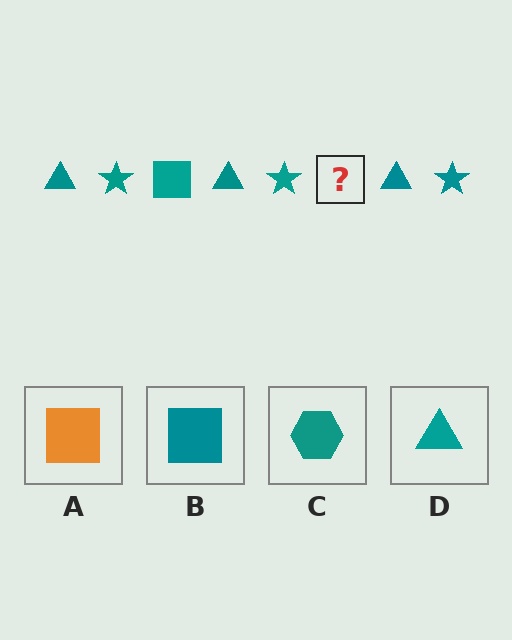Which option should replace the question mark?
Option B.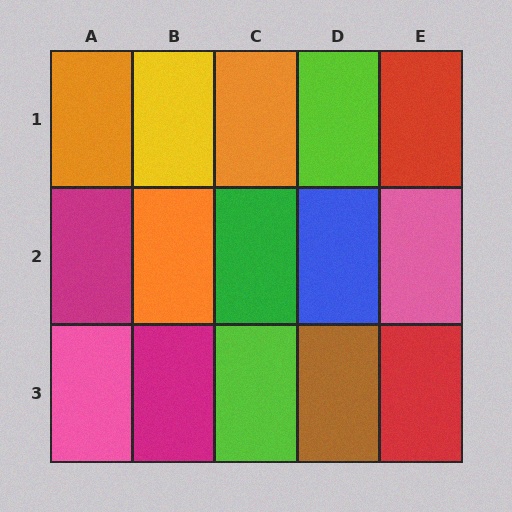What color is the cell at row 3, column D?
Brown.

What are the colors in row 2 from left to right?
Magenta, orange, green, blue, pink.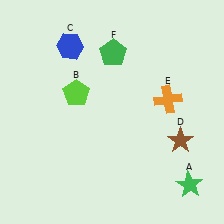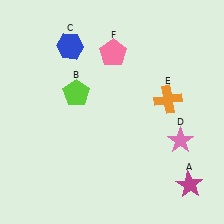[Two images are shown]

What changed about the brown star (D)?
In Image 1, D is brown. In Image 2, it changed to pink.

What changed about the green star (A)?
In Image 1, A is green. In Image 2, it changed to magenta.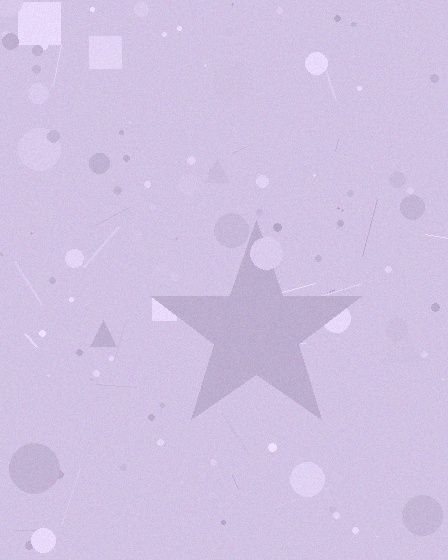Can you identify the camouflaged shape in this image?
The camouflaged shape is a star.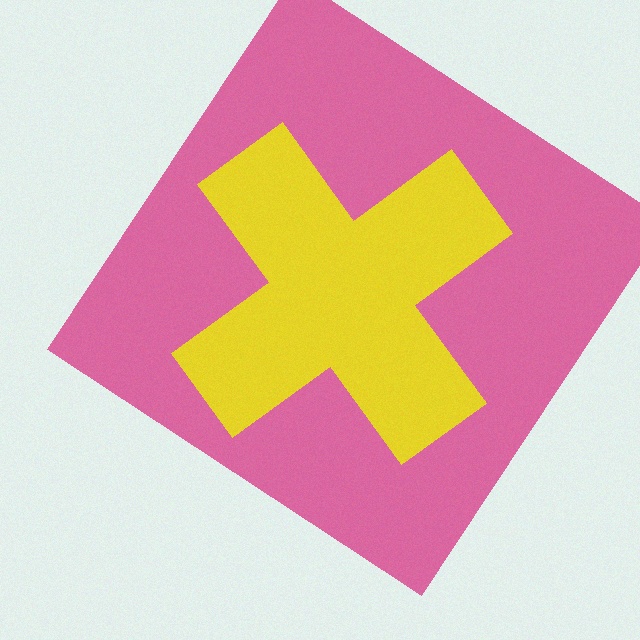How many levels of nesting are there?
2.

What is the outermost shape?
The pink diamond.